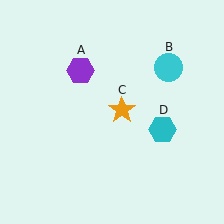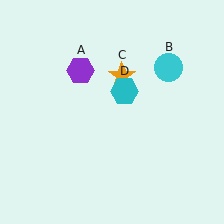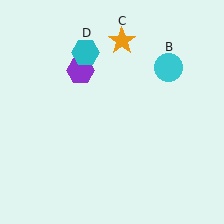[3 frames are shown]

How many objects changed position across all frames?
2 objects changed position: orange star (object C), cyan hexagon (object D).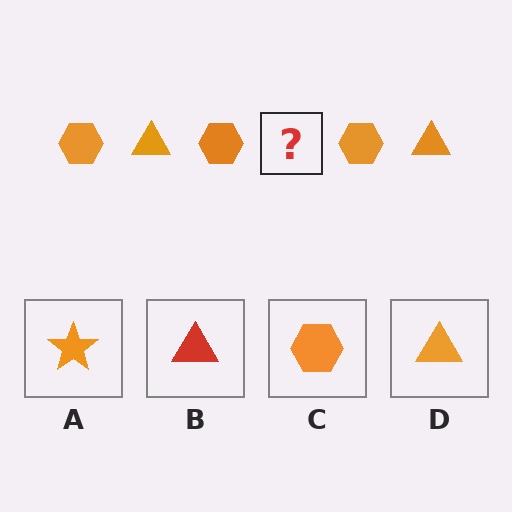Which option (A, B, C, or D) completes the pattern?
D.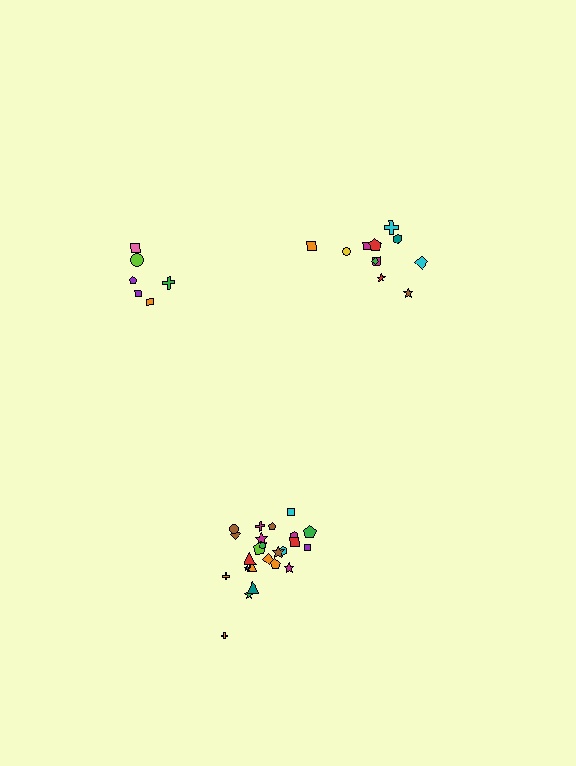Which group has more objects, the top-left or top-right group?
The top-right group.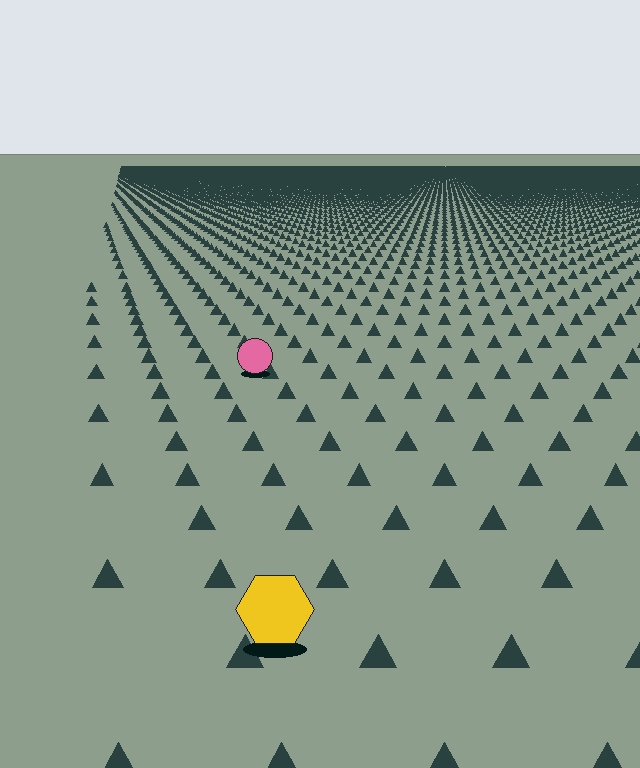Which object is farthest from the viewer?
The pink circle is farthest from the viewer. It appears smaller and the ground texture around it is denser.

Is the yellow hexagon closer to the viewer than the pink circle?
Yes. The yellow hexagon is closer — you can tell from the texture gradient: the ground texture is coarser near it.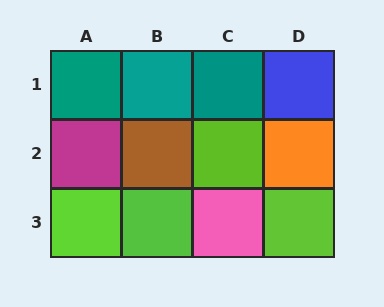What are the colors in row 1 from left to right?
Teal, teal, teal, blue.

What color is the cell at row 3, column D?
Lime.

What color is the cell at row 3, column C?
Pink.